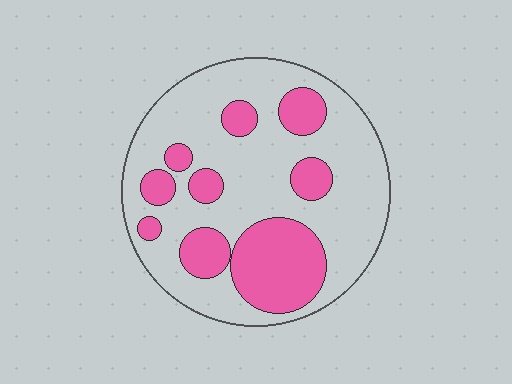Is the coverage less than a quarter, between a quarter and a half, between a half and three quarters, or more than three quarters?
Between a quarter and a half.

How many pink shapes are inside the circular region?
9.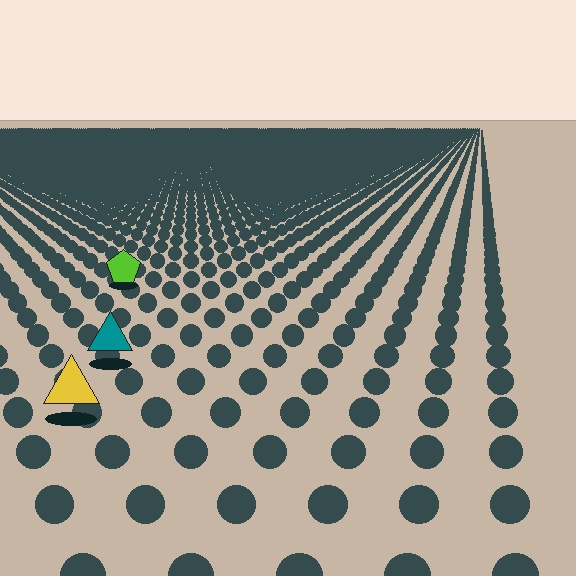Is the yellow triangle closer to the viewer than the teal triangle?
Yes. The yellow triangle is closer — you can tell from the texture gradient: the ground texture is coarser near it.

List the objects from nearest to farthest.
From nearest to farthest: the yellow triangle, the teal triangle, the lime pentagon.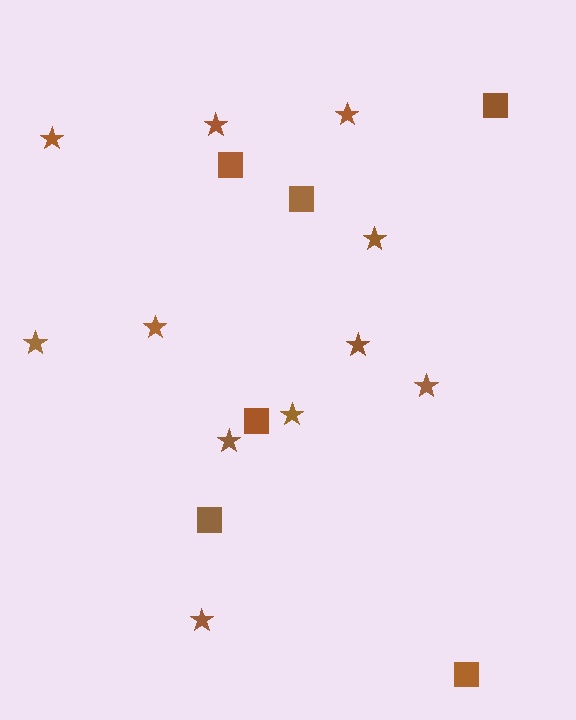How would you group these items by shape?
There are 2 groups: one group of stars (11) and one group of squares (6).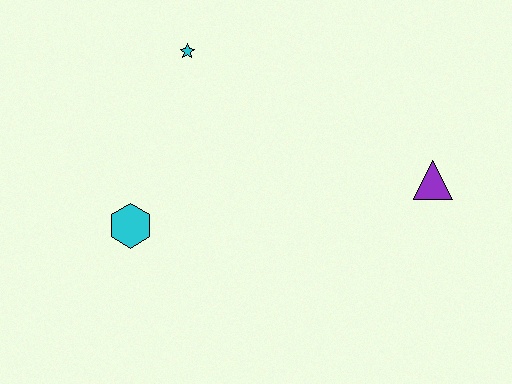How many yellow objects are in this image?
There are no yellow objects.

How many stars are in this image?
There is 1 star.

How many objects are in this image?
There are 3 objects.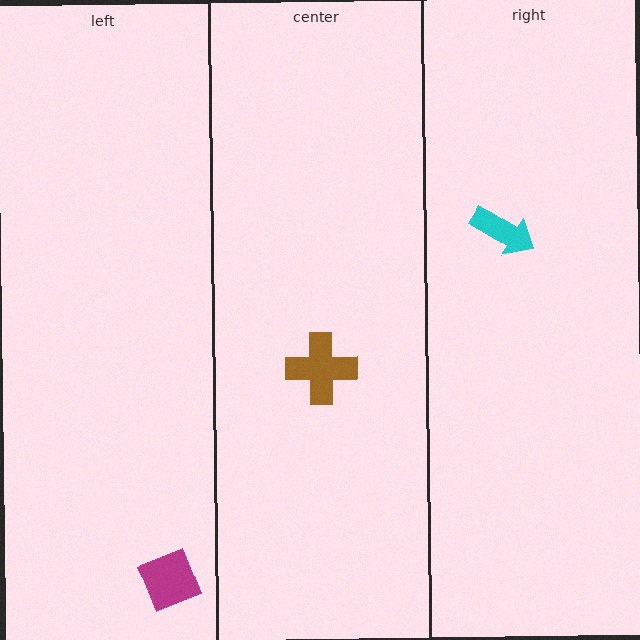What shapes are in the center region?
The brown cross.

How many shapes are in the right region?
1.